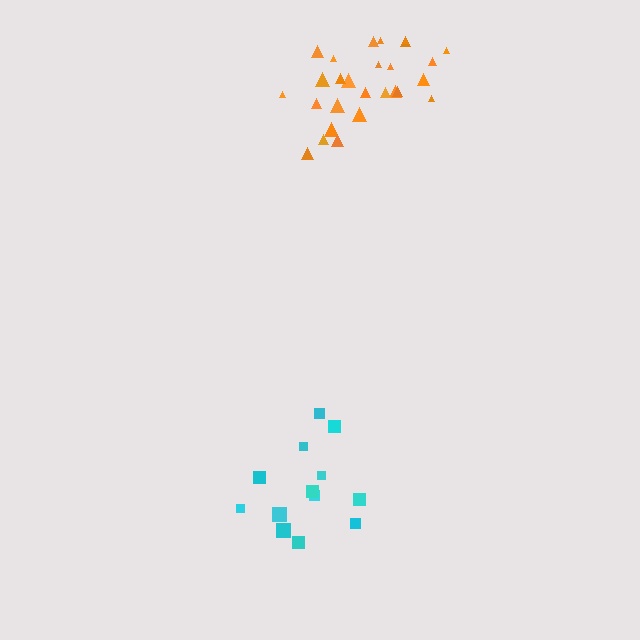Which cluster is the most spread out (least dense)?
Cyan.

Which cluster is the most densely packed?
Orange.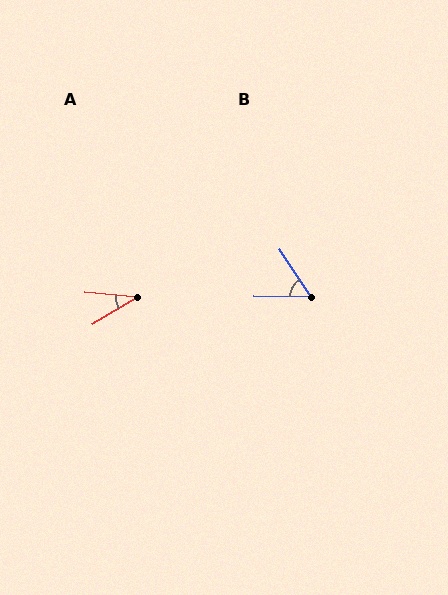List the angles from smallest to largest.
A (36°), B (55°).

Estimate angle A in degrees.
Approximately 36 degrees.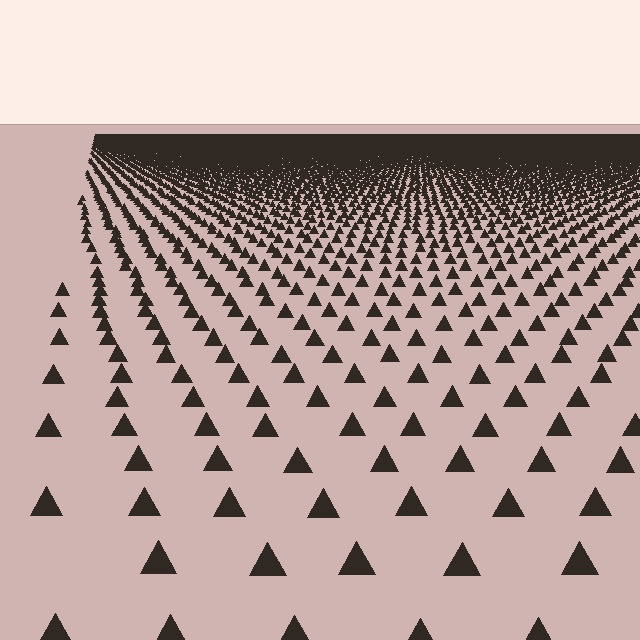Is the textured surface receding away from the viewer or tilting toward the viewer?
The surface is receding away from the viewer. Texture elements get smaller and denser toward the top.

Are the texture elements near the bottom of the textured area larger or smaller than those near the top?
Larger. Near the bottom, elements are closer to the viewer and appear at a bigger on-screen size.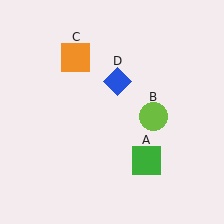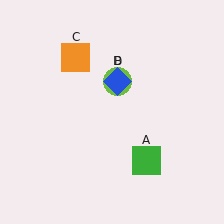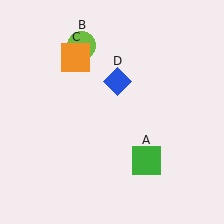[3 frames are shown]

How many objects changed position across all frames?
1 object changed position: lime circle (object B).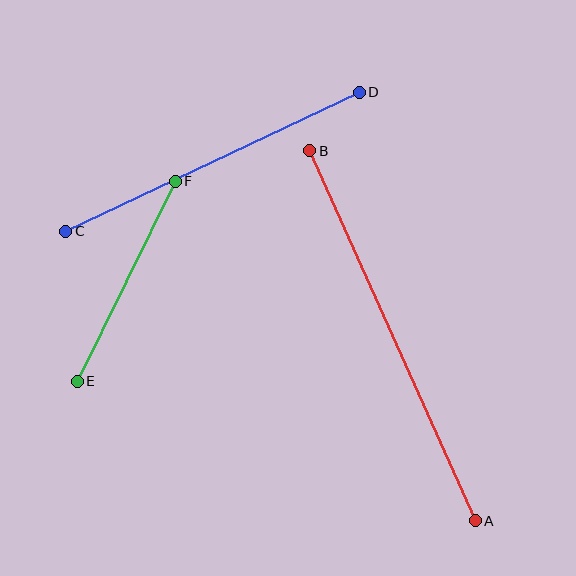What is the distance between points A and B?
The distance is approximately 405 pixels.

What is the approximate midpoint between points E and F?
The midpoint is at approximately (126, 281) pixels.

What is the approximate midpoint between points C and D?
The midpoint is at approximately (213, 162) pixels.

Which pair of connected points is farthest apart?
Points A and B are farthest apart.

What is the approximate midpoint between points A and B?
The midpoint is at approximately (392, 336) pixels.